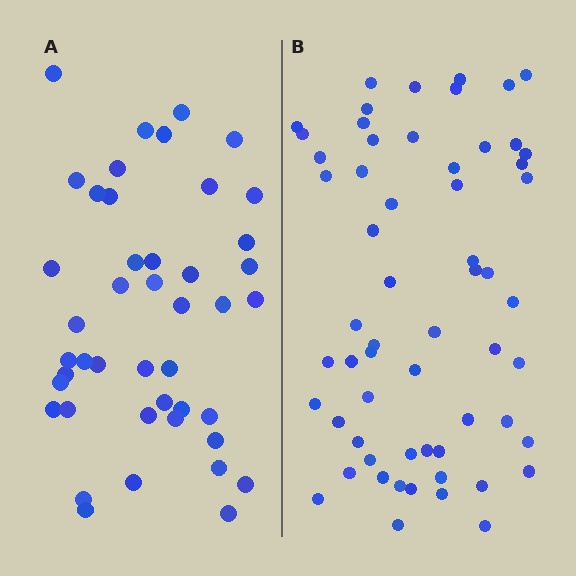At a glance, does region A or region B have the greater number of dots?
Region B (the right region) has more dots.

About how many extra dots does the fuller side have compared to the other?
Region B has approximately 15 more dots than region A.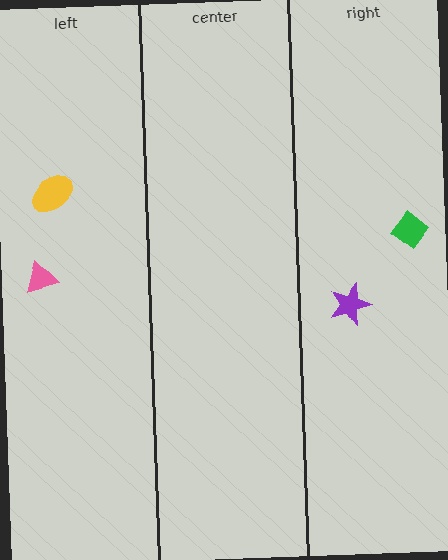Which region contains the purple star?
The right region.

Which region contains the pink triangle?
The left region.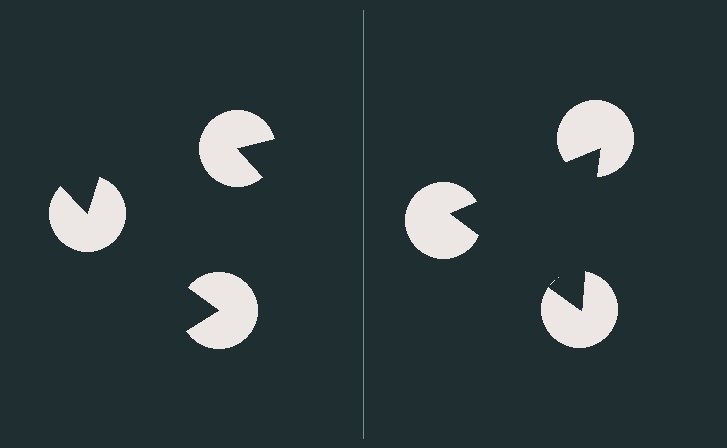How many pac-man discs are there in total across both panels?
6 — 3 on each side.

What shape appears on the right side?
An illusory triangle.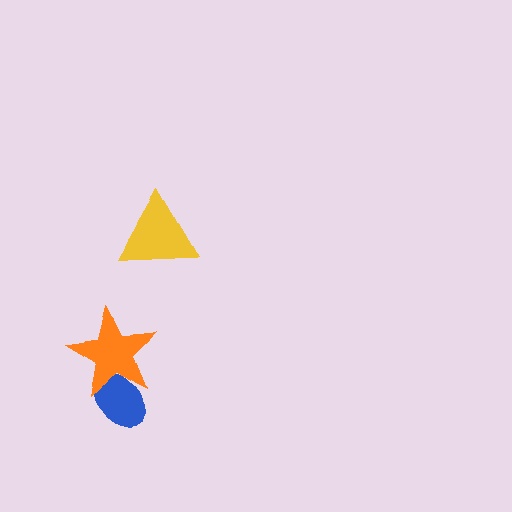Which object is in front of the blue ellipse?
The orange star is in front of the blue ellipse.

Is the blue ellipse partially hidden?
Yes, it is partially covered by another shape.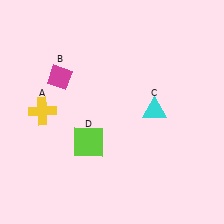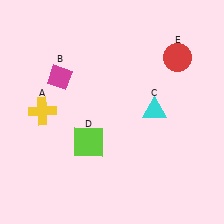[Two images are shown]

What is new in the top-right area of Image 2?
A red circle (E) was added in the top-right area of Image 2.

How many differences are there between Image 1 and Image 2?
There is 1 difference between the two images.